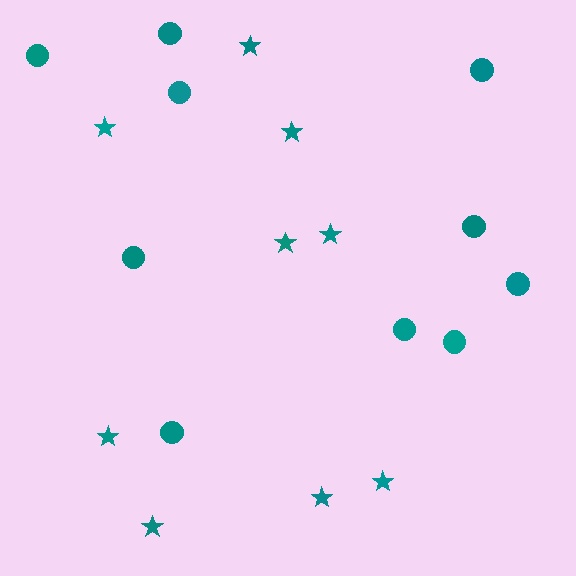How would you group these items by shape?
There are 2 groups: one group of stars (9) and one group of circles (10).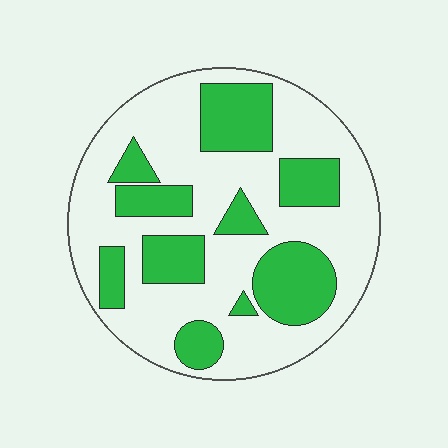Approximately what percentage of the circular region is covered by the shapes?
Approximately 35%.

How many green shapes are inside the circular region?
10.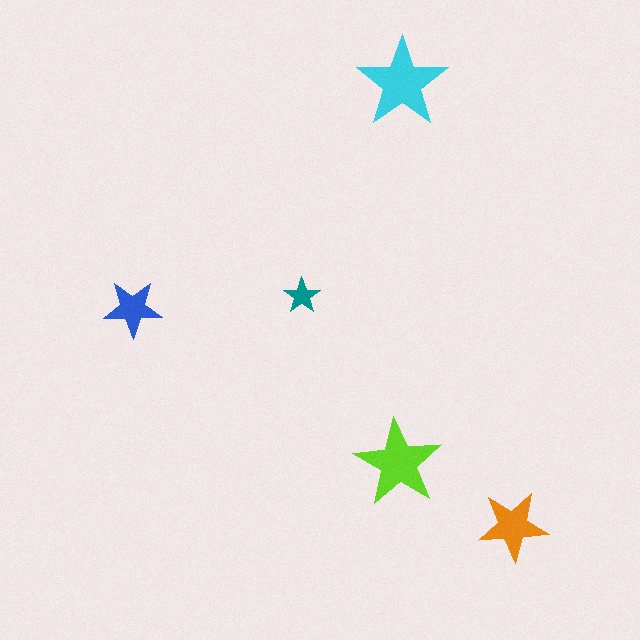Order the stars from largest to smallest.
the cyan one, the lime one, the orange one, the blue one, the teal one.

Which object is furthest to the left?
The blue star is leftmost.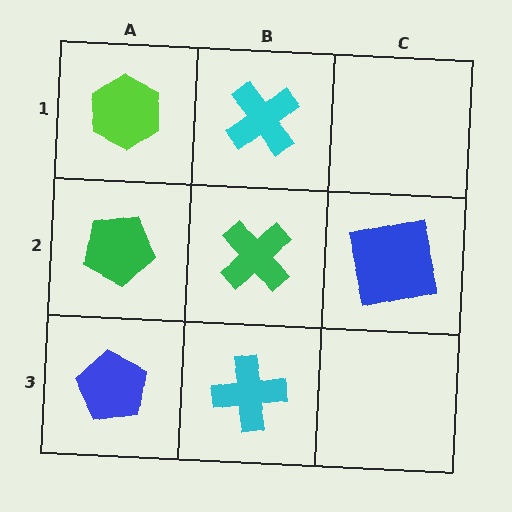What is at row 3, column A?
A blue pentagon.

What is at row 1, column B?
A cyan cross.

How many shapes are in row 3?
2 shapes.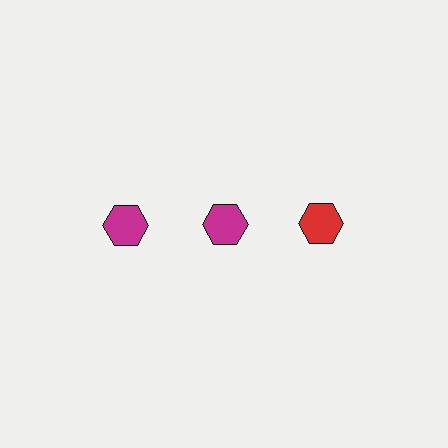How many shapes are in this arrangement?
There are 3 shapes arranged in a grid pattern.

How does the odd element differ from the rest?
It has a different color: red instead of magenta.